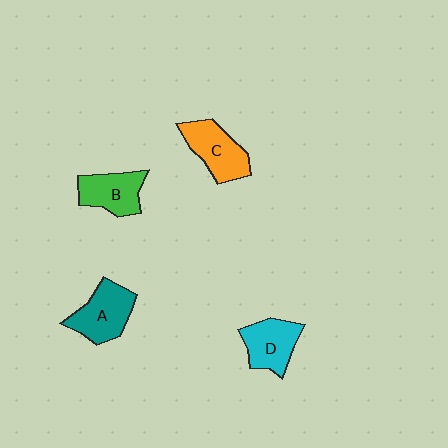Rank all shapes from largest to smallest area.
From largest to smallest: A (teal), C (orange), D (cyan), B (green).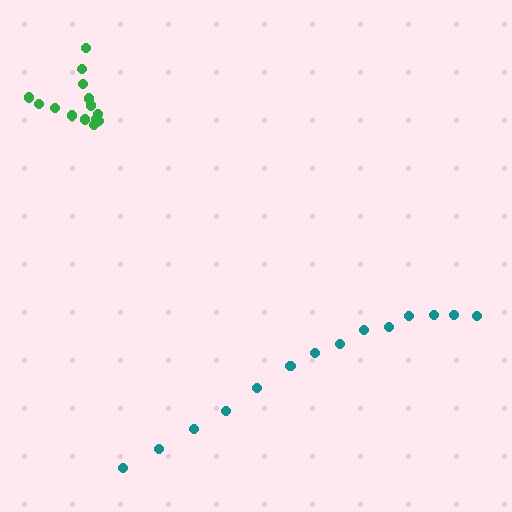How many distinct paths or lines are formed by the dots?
There are 2 distinct paths.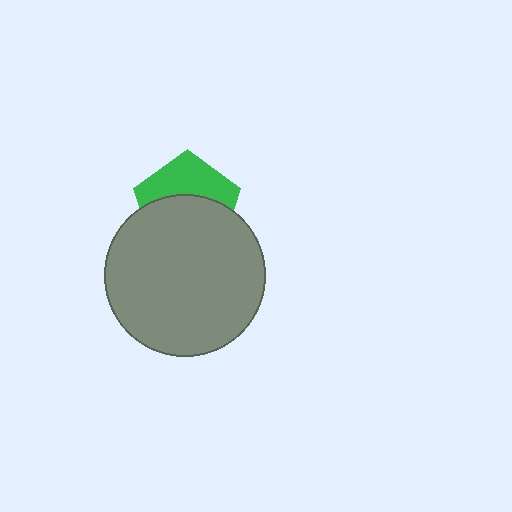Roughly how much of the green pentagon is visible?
A small part of it is visible (roughly 42%).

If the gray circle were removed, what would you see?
You would see the complete green pentagon.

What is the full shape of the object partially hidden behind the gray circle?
The partially hidden object is a green pentagon.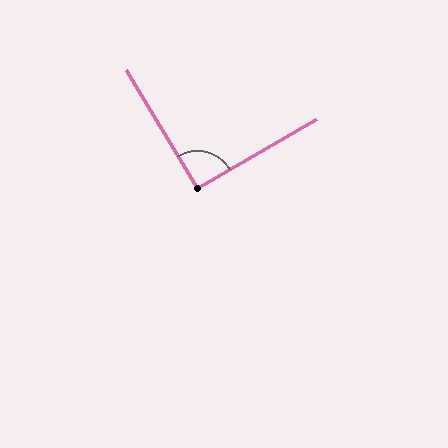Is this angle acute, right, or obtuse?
It is approximately a right angle.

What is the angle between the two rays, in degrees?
Approximately 91 degrees.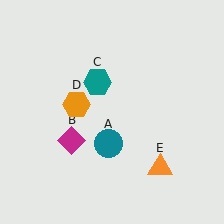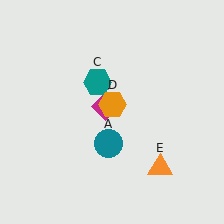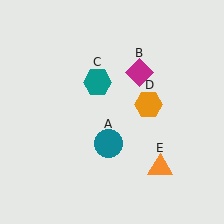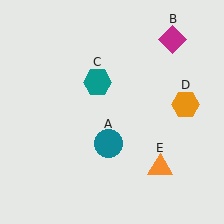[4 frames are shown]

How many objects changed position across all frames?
2 objects changed position: magenta diamond (object B), orange hexagon (object D).